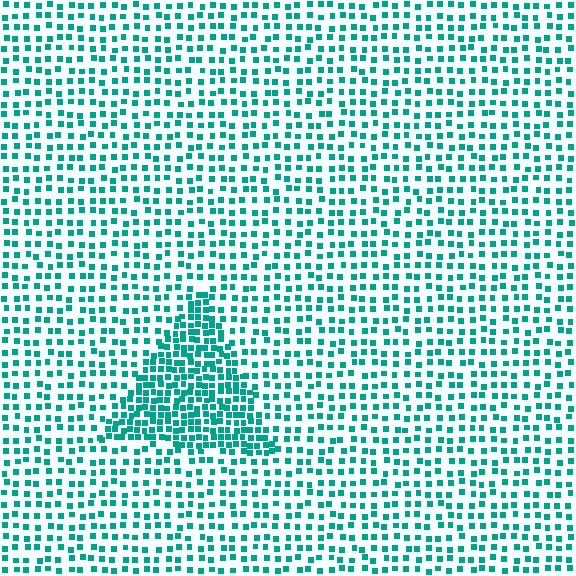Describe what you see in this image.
The image contains small teal elements arranged at two different densities. A triangle-shaped region is visible where the elements are more densely packed than the surrounding area.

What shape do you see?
I see a triangle.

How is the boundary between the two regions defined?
The boundary is defined by a change in element density (approximately 2.1x ratio). All elements are the same color, size, and shape.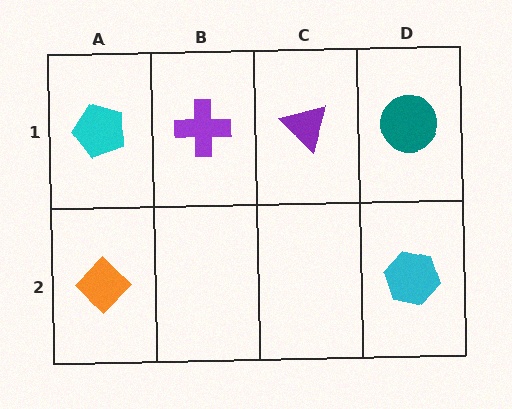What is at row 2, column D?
A cyan hexagon.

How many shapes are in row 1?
4 shapes.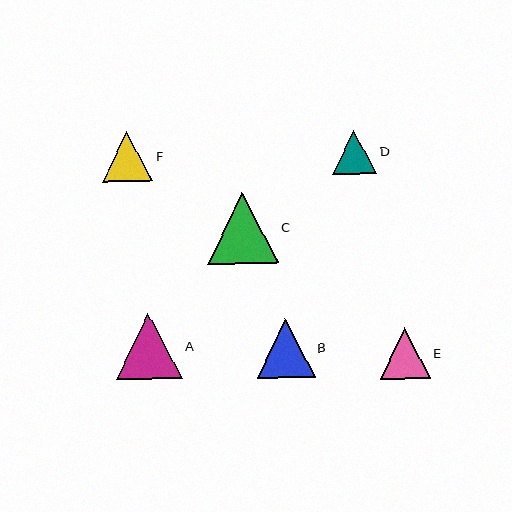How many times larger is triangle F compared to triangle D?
Triangle F is approximately 1.1 times the size of triangle D.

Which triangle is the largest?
Triangle C is the largest with a size of approximately 71 pixels.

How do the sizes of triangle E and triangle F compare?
Triangle E and triangle F are approximately the same size.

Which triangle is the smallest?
Triangle D is the smallest with a size of approximately 44 pixels.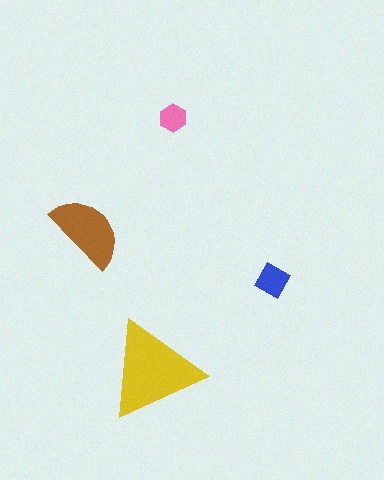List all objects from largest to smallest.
The yellow triangle, the brown semicircle, the blue diamond, the pink hexagon.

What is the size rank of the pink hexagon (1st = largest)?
4th.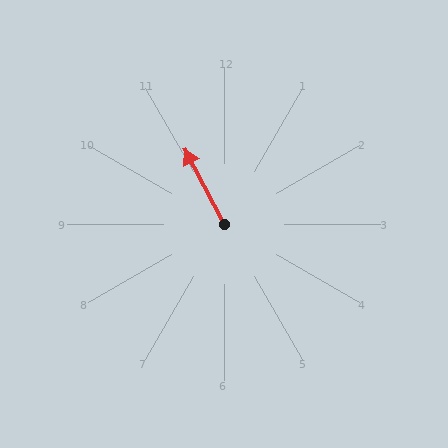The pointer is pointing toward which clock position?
Roughly 11 o'clock.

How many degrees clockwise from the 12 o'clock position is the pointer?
Approximately 332 degrees.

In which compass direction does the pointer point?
Northwest.